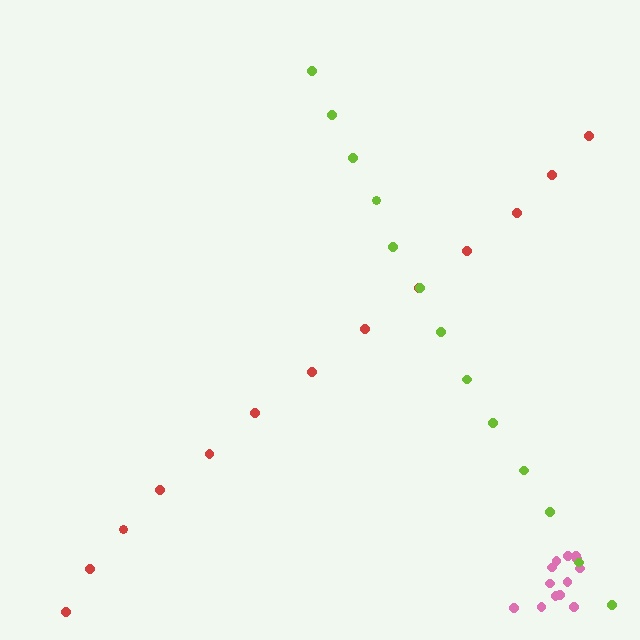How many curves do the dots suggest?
There are 3 distinct paths.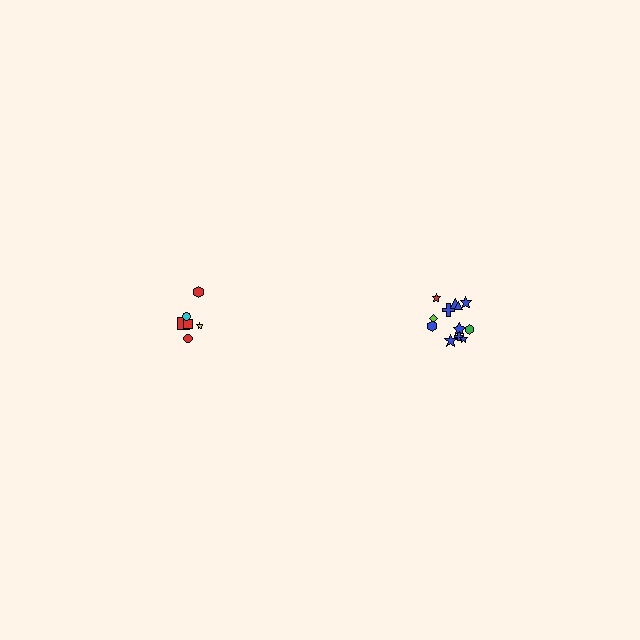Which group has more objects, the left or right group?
The right group.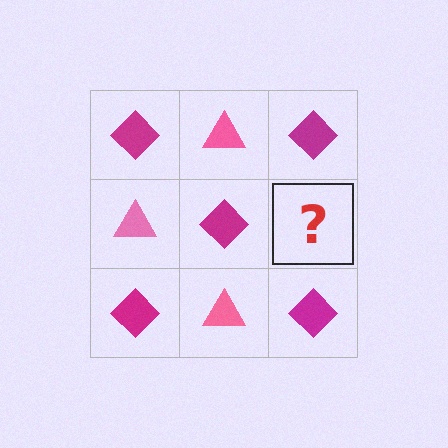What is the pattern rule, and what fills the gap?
The rule is that it alternates magenta diamond and pink triangle in a checkerboard pattern. The gap should be filled with a pink triangle.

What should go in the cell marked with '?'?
The missing cell should contain a pink triangle.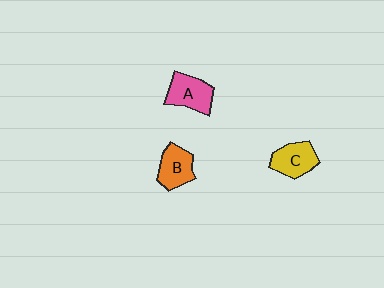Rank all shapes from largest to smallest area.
From largest to smallest: A (pink), C (yellow), B (orange).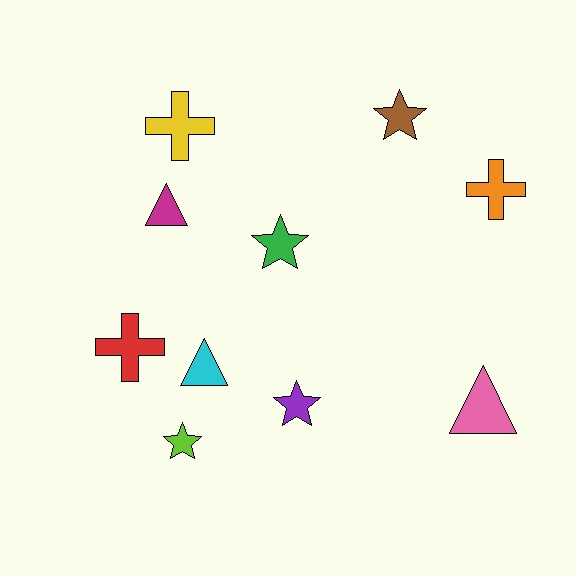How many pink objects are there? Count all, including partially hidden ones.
There is 1 pink object.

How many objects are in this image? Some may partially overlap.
There are 10 objects.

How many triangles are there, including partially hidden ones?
There are 3 triangles.